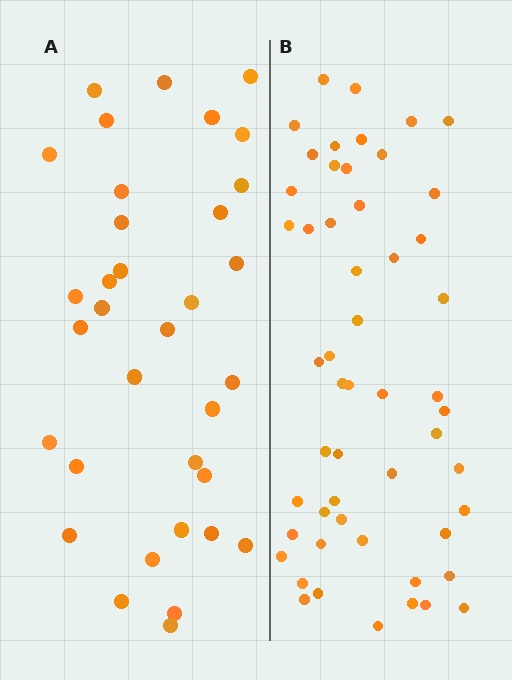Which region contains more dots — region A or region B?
Region B (the right region) has more dots.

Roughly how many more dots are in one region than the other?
Region B has approximately 20 more dots than region A.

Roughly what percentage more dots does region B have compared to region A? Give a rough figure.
About 55% more.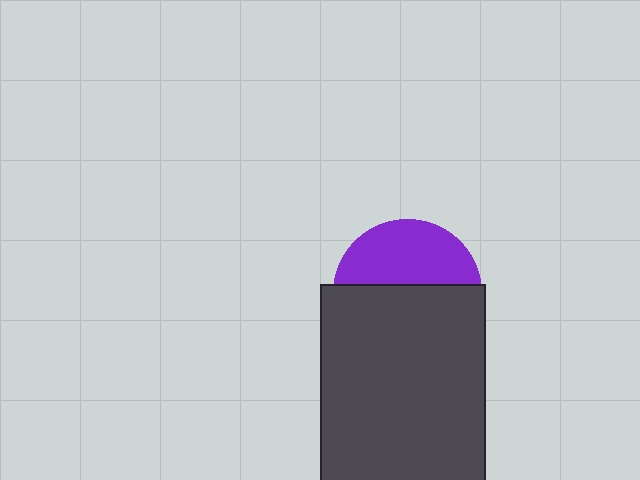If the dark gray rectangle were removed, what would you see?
You would see the complete purple circle.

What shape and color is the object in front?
The object in front is a dark gray rectangle.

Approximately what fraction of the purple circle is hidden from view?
Roughly 58% of the purple circle is hidden behind the dark gray rectangle.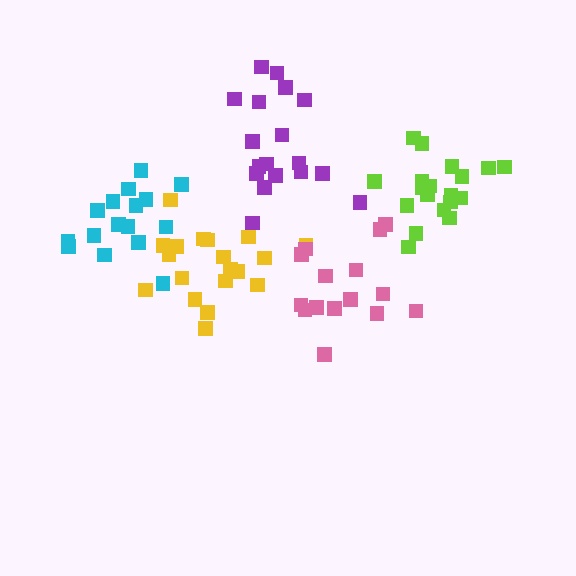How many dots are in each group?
Group 1: 19 dots, Group 2: 18 dots, Group 3: 16 dots, Group 4: 19 dots, Group 5: 15 dots (87 total).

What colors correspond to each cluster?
The clusters are colored: lime, purple, cyan, yellow, pink.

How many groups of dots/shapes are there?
There are 5 groups.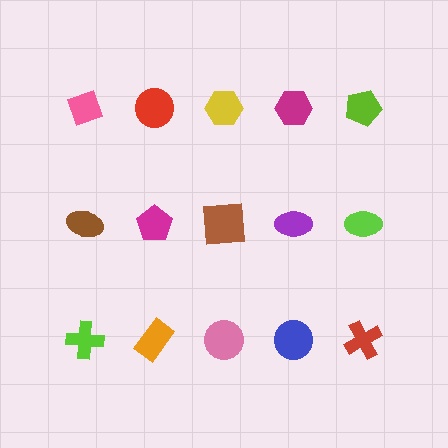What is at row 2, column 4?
A purple ellipse.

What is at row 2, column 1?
A brown ellipse.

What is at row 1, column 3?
A yellow hexagon.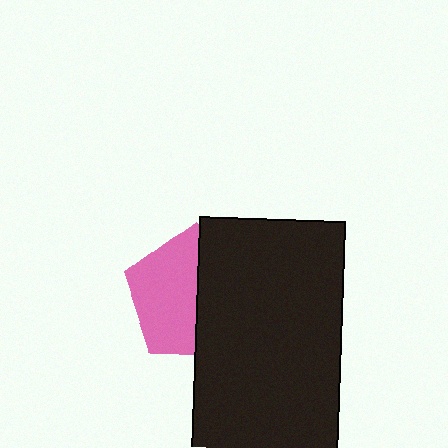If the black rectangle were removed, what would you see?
You would see the complete pink pentagon.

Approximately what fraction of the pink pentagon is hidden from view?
Roughly 47% of the pink pentagon is hidden behind the black rectangle.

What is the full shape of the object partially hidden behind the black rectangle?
The partially hidden object is a pink pentagon.